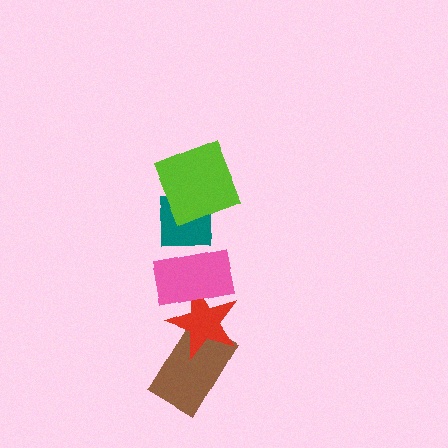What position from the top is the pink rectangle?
The pink rectangle is 3rd from the top.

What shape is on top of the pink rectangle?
The teal square is on top of the pink rectangle.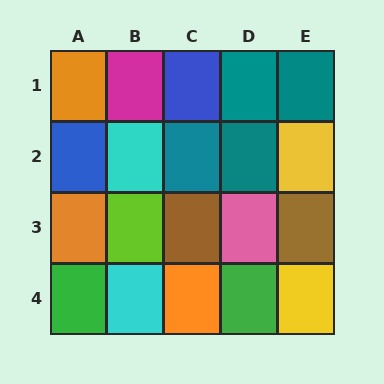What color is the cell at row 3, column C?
Brown.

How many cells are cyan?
2 cells are cyan.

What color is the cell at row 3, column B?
Lime.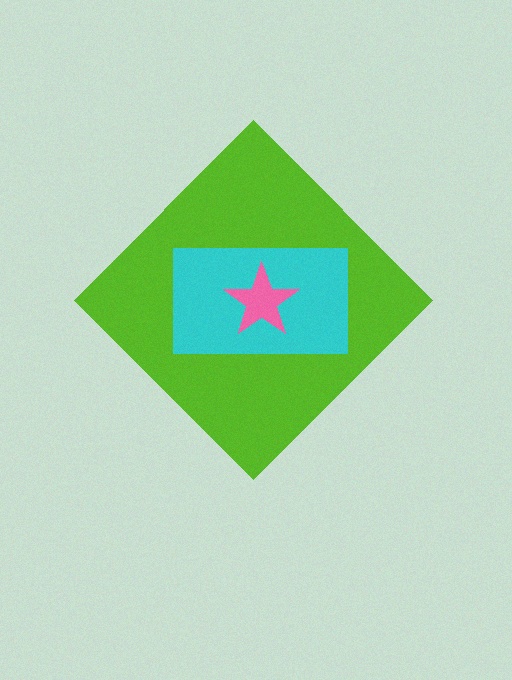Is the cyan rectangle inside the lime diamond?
Yes.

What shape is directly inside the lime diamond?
The cyan rectangle.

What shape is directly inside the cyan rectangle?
The pink star.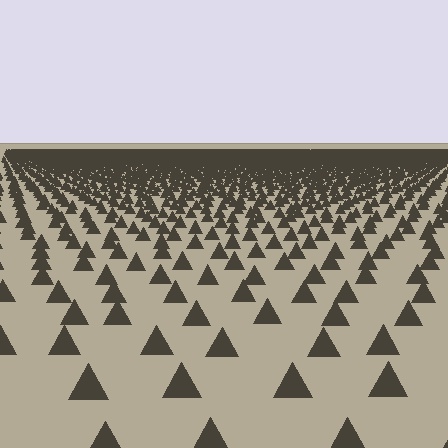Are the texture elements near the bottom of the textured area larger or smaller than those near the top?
Larger. Near the bottom, elements are closer to the viewer and appear at a bigger on-screen size.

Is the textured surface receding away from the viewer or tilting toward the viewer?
The surface is receding away from the viewer. Texture elements get smaller and denser toward the top.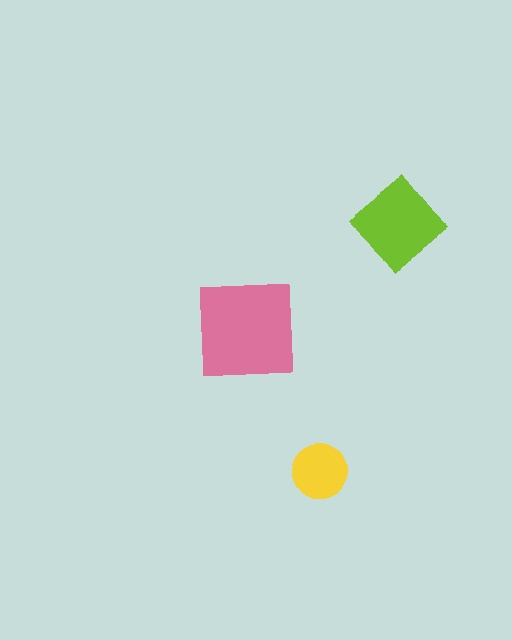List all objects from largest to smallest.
The pink square, the lime diamond, the yellow circle.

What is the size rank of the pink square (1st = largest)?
1st.